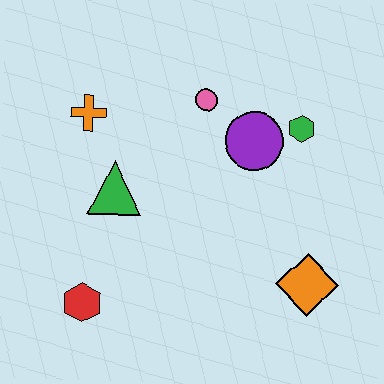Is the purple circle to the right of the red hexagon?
Yes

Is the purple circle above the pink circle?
No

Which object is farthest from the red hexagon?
The green hexagon is farthest from the red hexagon.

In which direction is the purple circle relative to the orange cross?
The purple circle is to the right of the orange cross.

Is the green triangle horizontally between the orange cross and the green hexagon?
Yes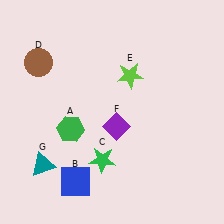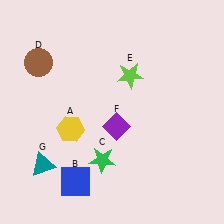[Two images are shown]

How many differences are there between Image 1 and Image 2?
There is 1 difference between the two images.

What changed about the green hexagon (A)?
In Image 1, A is green. In Image 2, it changed to yellow.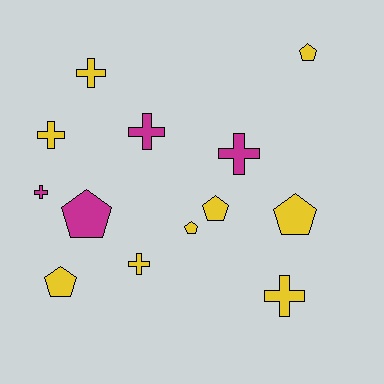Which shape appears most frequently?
Cross, with 7 objects.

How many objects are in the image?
There are 13 objects.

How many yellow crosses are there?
There are 4 yellow crosses.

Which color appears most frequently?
Yellow, with 9 objects.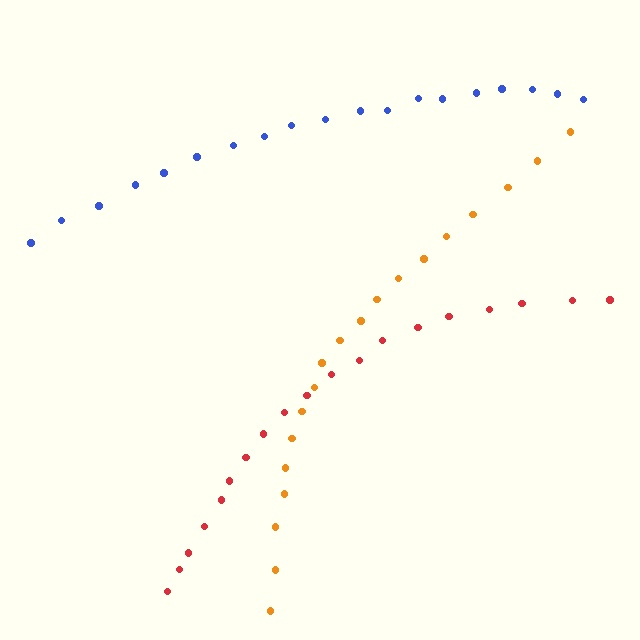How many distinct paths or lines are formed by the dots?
There are 3 distinct paths.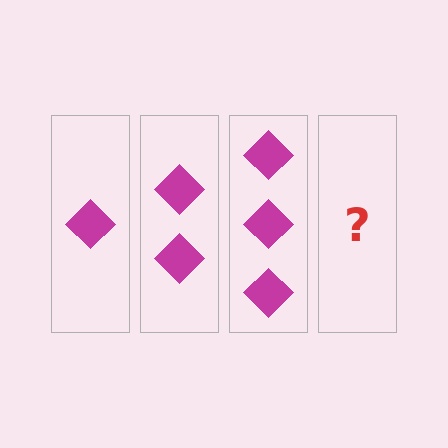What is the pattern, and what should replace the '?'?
The pattern is that each step adds one more diamond. The '?' should be 4 diamonds.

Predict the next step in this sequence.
The next step is 4 diamonds.